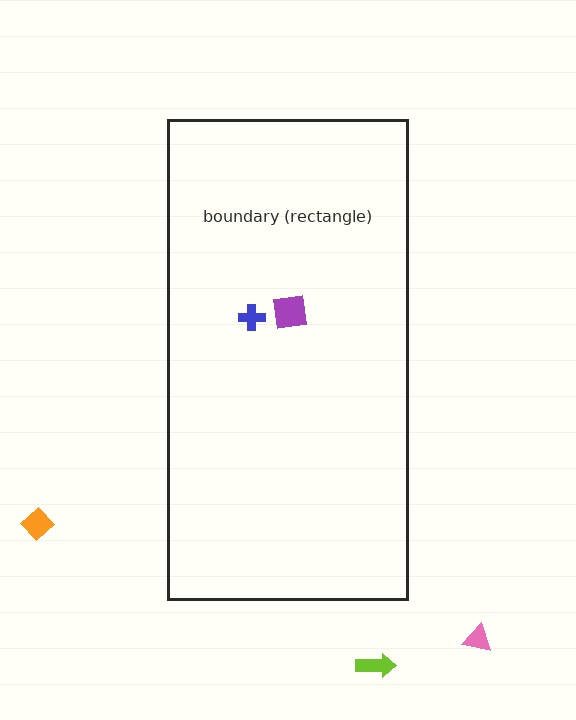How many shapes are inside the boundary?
2 inside, 3 outside.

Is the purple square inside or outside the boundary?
Inside.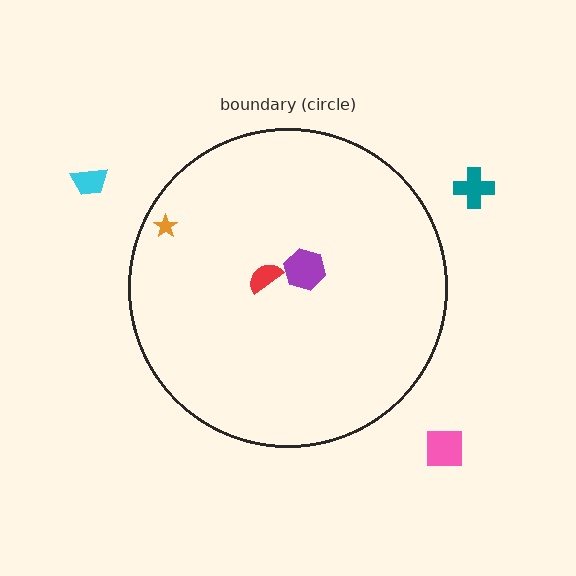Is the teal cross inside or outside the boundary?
Outside.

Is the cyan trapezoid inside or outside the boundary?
Outside.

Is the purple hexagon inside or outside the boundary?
Inside.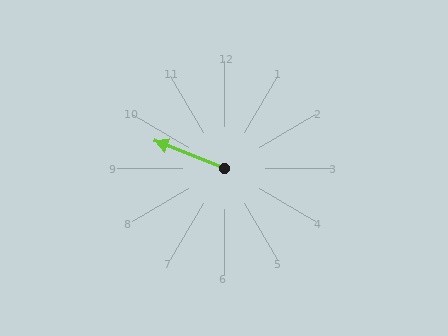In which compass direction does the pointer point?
West.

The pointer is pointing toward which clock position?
Roughly 10 o'clock.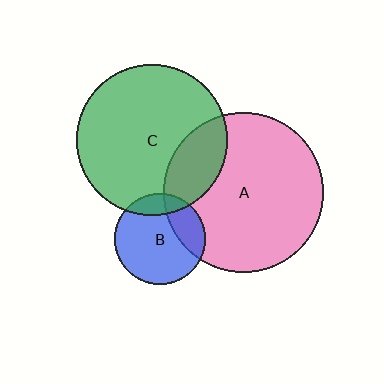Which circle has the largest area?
Circle A (pink).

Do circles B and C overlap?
Yes.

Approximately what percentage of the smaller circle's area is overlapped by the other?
Approximately 15%.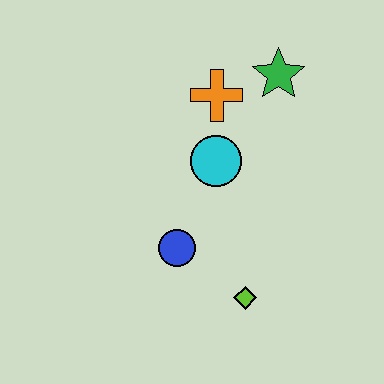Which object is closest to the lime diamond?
The blue circle is closest to the lime diamond.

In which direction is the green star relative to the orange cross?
The green star is to the right of the orange cross.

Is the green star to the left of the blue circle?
No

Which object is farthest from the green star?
The lime diamond is farthest from the green star.